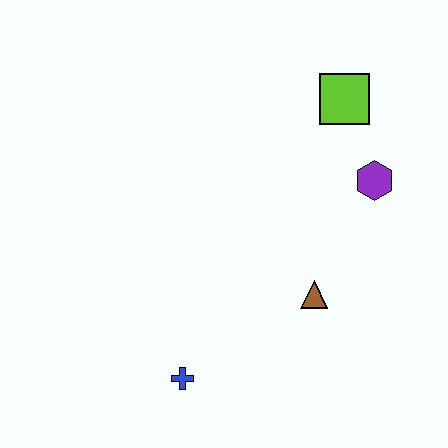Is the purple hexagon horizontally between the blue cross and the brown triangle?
No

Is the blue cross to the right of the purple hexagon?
No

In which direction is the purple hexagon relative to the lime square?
The purple hexagon is below the lime square.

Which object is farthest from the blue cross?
The lime square is farthest from the blue cross.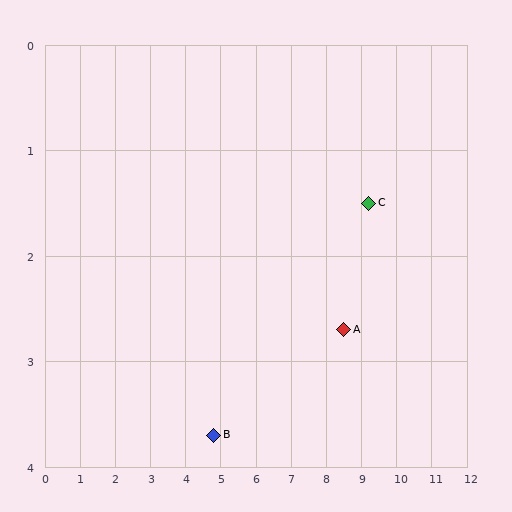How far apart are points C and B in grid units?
Points C and B are about 4.9 grid units apart.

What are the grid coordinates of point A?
Point A is at approximately (8.5, 2.7).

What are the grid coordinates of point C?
Point C is at approximately (9.2, 1.5).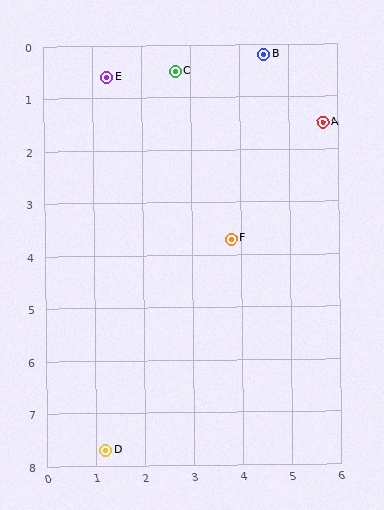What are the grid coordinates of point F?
Point F is at approximately (3.8, 3.7).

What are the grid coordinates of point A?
Point A is at approximately (5.7, 1.5).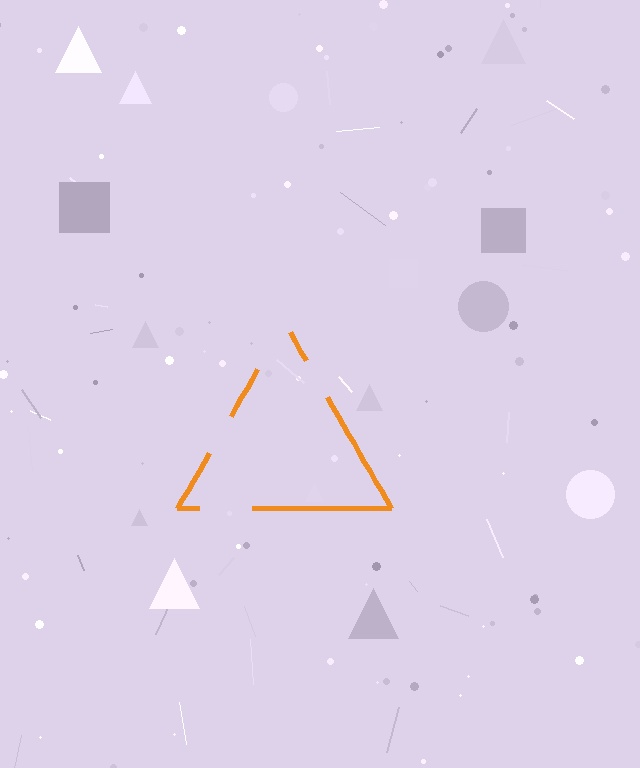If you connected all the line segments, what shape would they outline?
They would outline a triangle.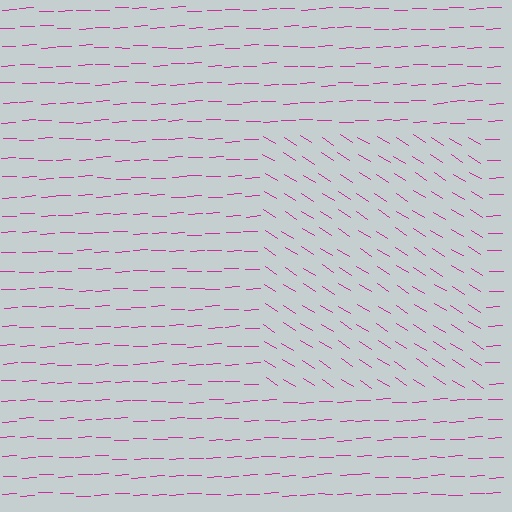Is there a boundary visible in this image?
Yes, there is a texture boundary formed by a change in line orientation.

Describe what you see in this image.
The image is filled with small magenta line segments. A rectangle region in the image has lines oriented differently from the surrounding lines, creating a visible texture boundary.